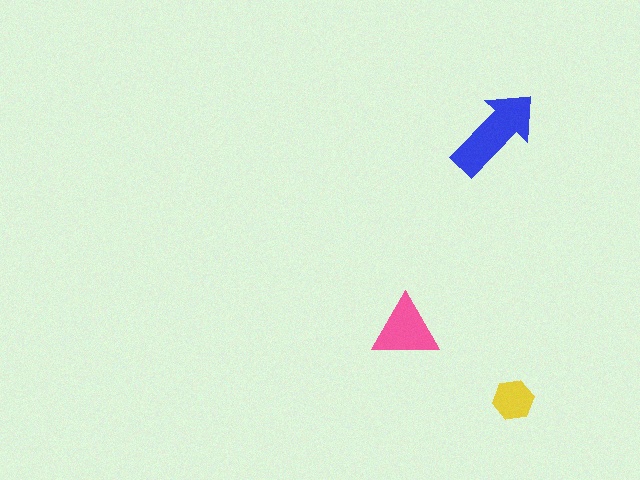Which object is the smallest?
The yellow hexagon.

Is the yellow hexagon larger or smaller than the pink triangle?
Smaller.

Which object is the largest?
The blue arrow.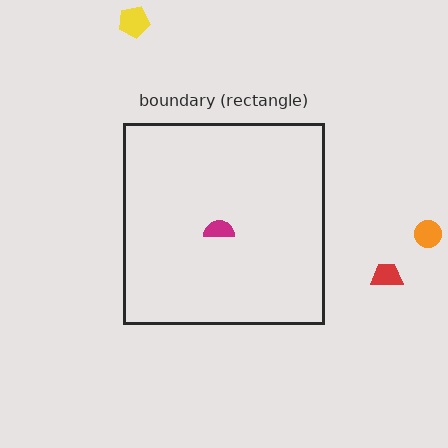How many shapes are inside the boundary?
1 inside, 3 outside.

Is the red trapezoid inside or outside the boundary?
Outside.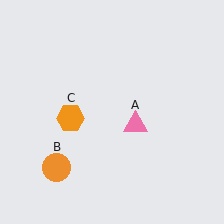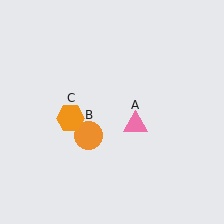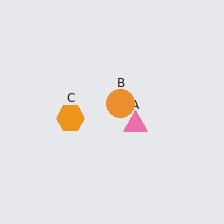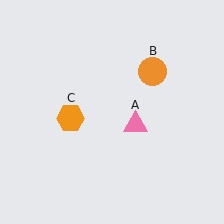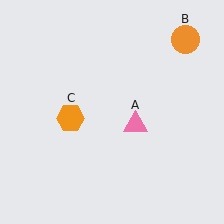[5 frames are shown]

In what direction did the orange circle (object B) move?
The orange circle (object B) moved up and to the right.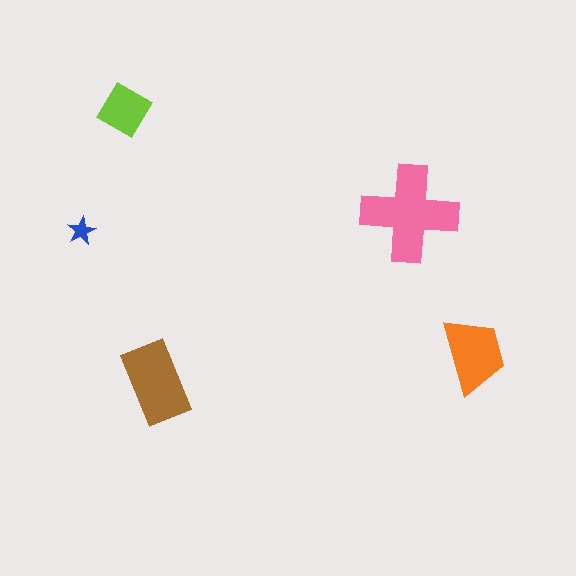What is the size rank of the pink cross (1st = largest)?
1st.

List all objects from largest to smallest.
The pink cross, the brown rectangle, the orange trapezoid, the lime diamond, the blue star.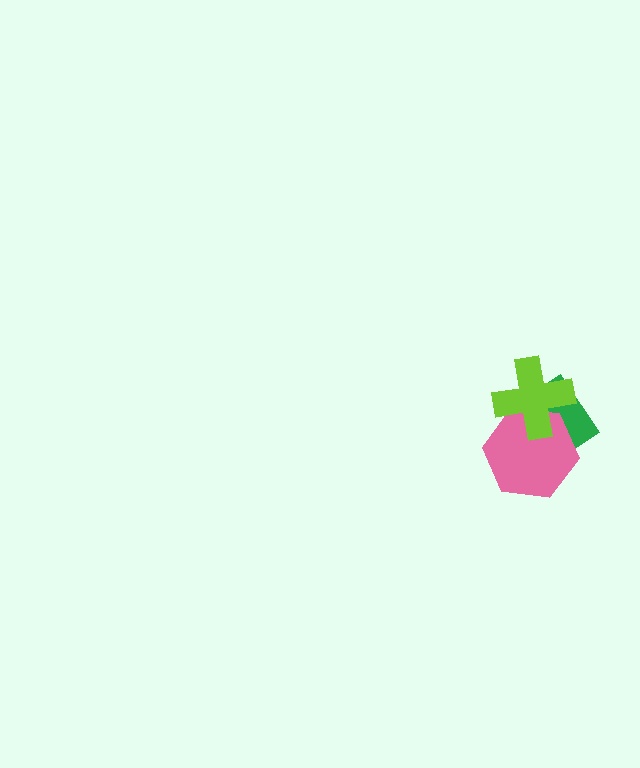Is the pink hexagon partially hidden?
Yes, it is partially covered by another shape.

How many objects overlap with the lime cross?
2 objects overlap with the lime cross.